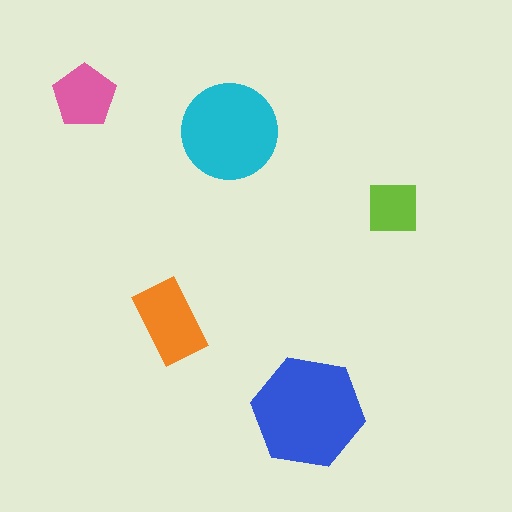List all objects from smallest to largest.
The lime square, the pink pentagon, the orange rectangle, the cyan circle, the blue hexagon.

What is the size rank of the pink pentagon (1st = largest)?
4th.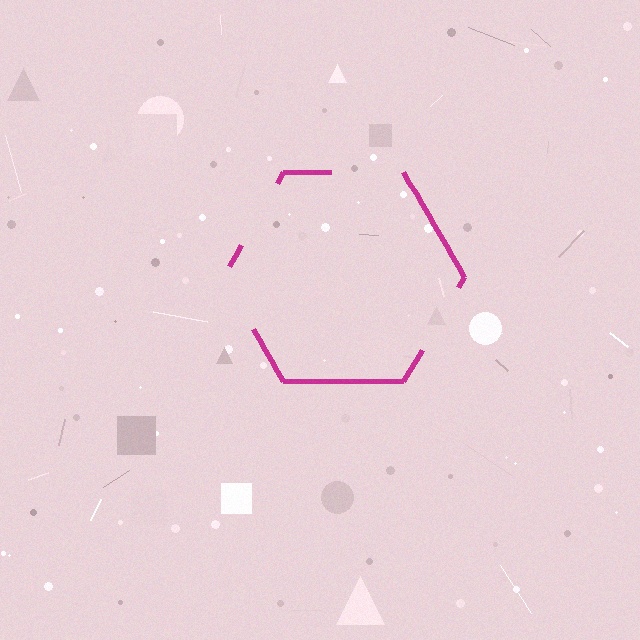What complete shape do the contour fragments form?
The contour fragments form a hexagon.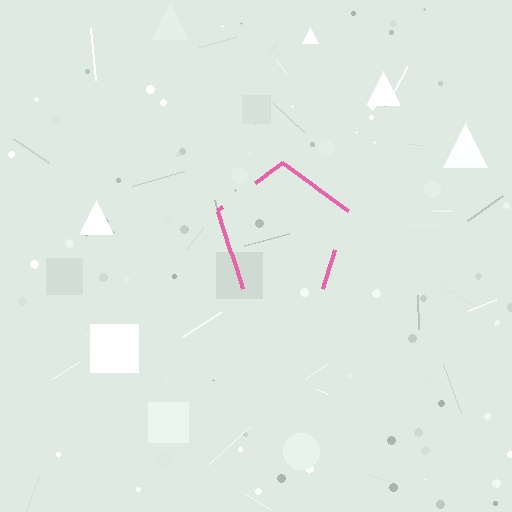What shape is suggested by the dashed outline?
The dashed outline suggests a pentagon.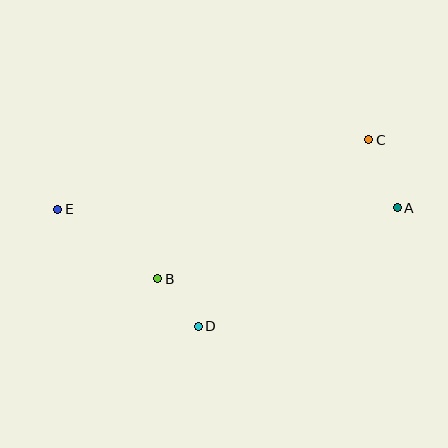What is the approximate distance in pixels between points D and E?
The distance between D and E is approximately 183 pixels.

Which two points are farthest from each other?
Points A and E are farthest from each other.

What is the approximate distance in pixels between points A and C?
The distance between A and C is approximately 73 pixels.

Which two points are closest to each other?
Points B and D are closest to each other.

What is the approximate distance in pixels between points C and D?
The distance between C and D is approximately 252 pixels.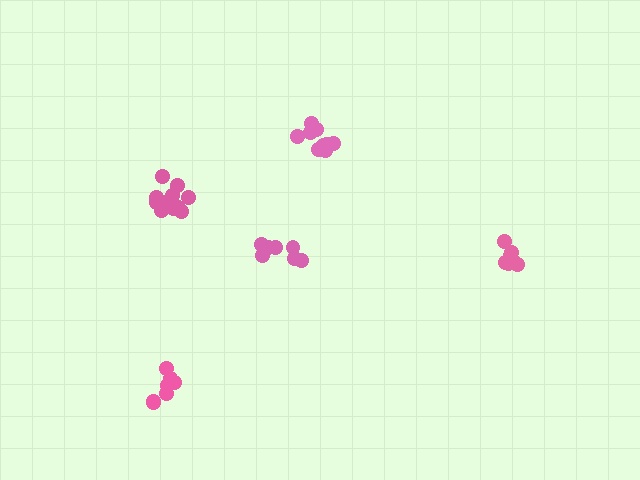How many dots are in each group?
Group 1: 7 dots, Group 2: 10 dots, Group 3: 7 dots, Group 4: 7 dots, Group 5: 11 dots (42 total).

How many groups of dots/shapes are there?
There are 5 groups.